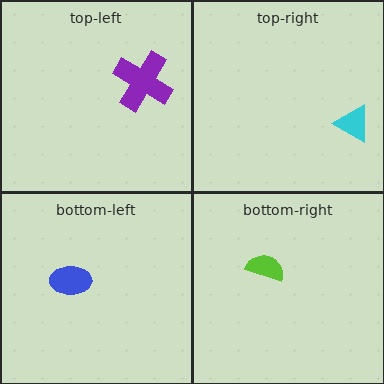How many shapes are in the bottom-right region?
1.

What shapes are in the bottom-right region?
The lime semicircle.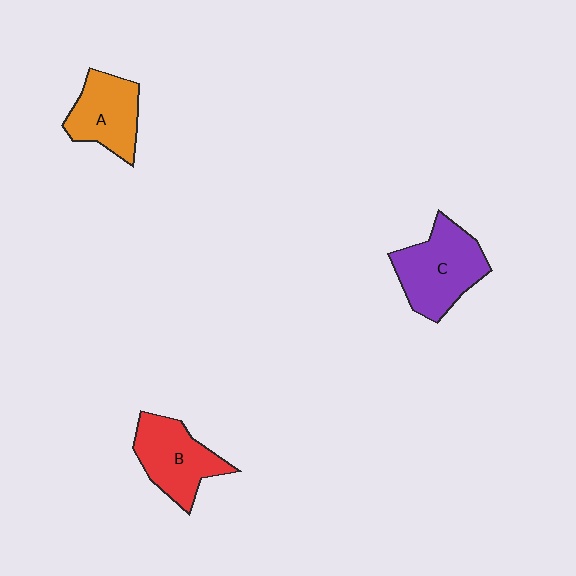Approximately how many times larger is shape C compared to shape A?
Approximately 1.3 times.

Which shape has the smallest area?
Shape A (orange).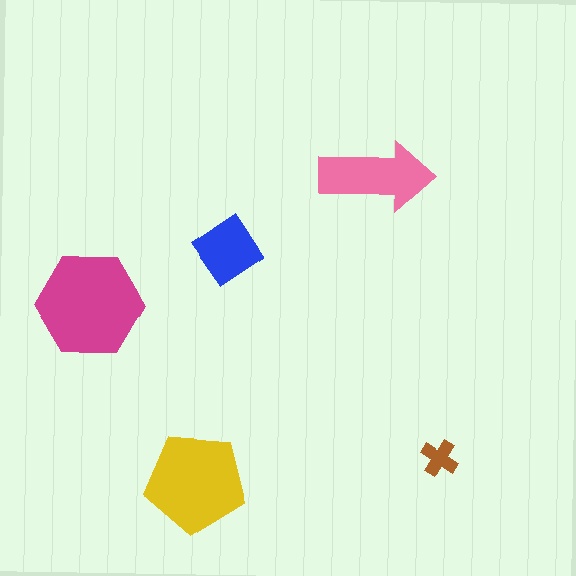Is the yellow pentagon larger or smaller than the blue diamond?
Larger.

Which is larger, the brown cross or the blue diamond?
The blue diamond.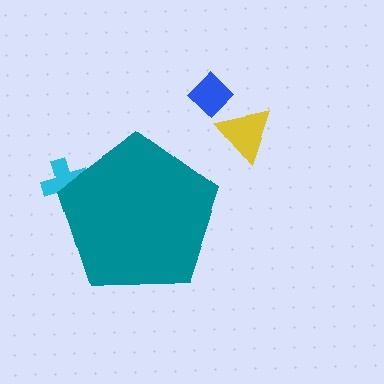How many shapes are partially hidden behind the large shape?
1 shape is partially hidden.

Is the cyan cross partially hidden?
Yes, the cyan cross is partially hidden behind the teal pentagon.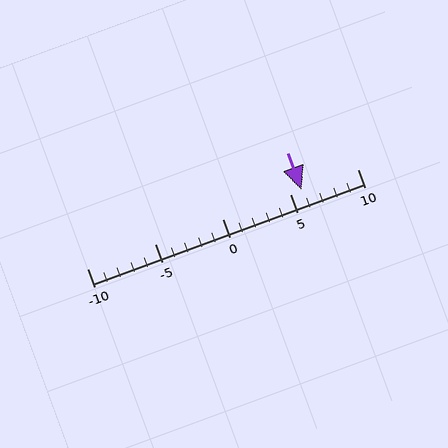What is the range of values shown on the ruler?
The ruler shows values from -10 to 10.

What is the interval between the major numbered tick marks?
The major tick marks are spaced 5 units apart.